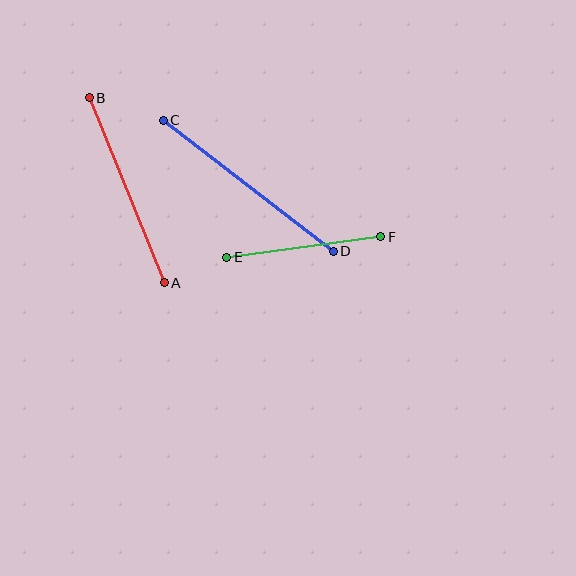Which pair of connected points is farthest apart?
Points C and D are farthest apart.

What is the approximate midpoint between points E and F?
The midpoint is at approximately (304, 247) pixels.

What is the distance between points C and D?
The distance is approximately 215 pixels.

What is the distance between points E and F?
The distance is approximately 156 pixels.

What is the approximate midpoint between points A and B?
The midpoint is at approximately (127, 190) pixels.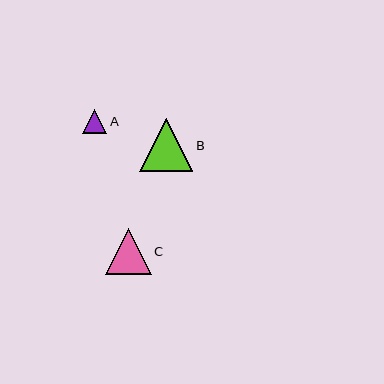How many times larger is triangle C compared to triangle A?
Triangle C is approximately 1.9 times the size of triangle A.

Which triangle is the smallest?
Triangle A is the smallest with a size of approximately 24 pixels.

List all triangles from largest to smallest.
From largest to smallest: B, C, A.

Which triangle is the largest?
Triangle B is the largest with a size of approximately 54 pixels.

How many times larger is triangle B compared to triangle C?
Triangle B is approximately 1.2 times the size of triangle C.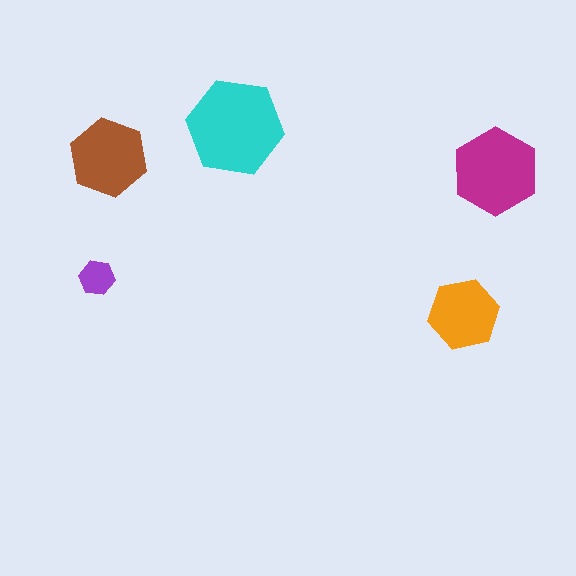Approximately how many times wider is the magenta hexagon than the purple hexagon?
About 2.5 times wider.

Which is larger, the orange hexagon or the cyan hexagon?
The cyan one.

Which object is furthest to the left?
The purple hexagon is leftmost.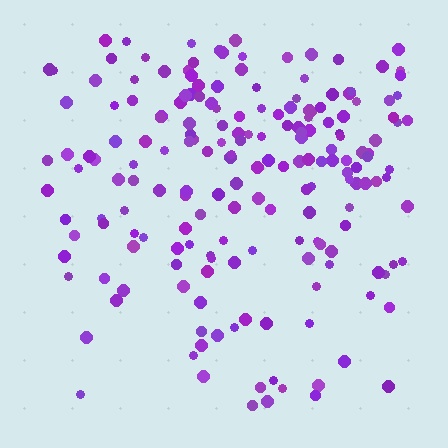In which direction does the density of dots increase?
From bottom to top, with the top side densest.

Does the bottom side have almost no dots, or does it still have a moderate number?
Still a moderate number, just noticeably fewer than the top.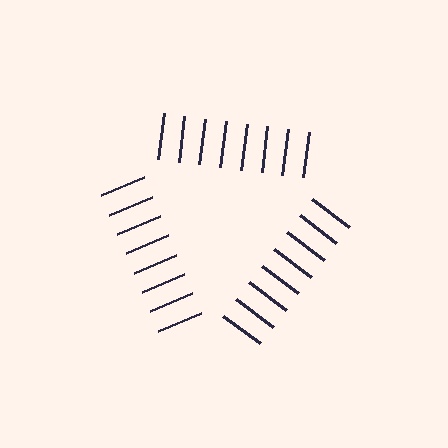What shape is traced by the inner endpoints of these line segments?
An illusory triangle — the line segments terminate on its edges but no continuous stroke is drawn.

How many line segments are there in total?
24 — 8 along each of the 3 edges.